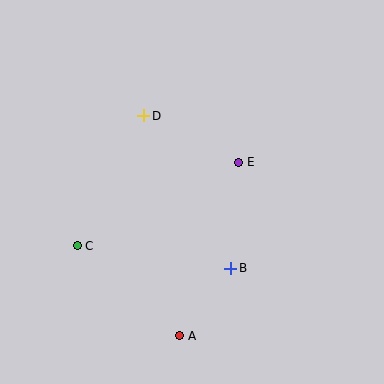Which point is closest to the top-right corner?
Point E is closest to the top-right corner.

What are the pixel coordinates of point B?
Point B is at (231, 268).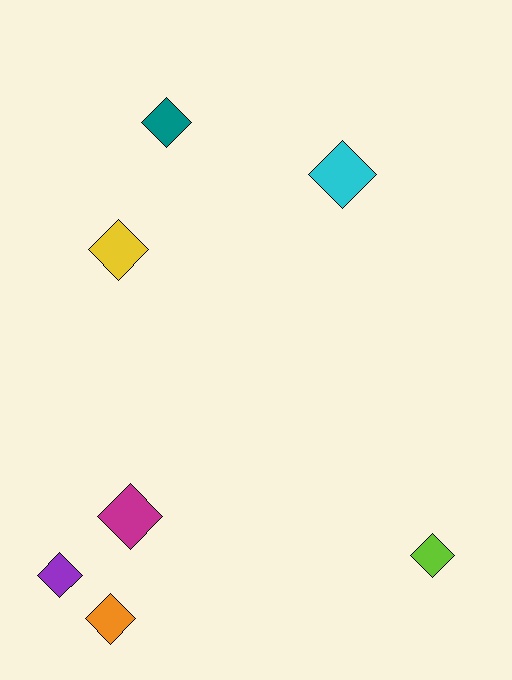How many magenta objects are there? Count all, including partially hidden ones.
There is 1 magenta object.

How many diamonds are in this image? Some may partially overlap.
There are 7 diamonds.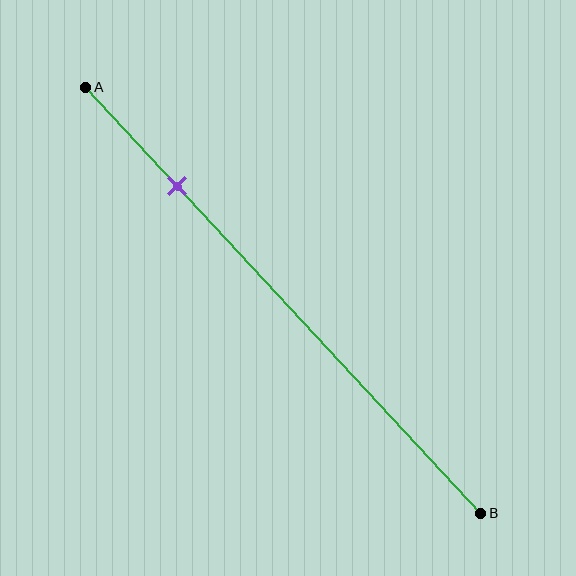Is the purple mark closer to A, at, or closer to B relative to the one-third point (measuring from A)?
The purple mark is closer to point A than the one-third point of segment AB.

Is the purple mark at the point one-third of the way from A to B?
No, the mark is at about 25% from A, not at the 33% one-third point.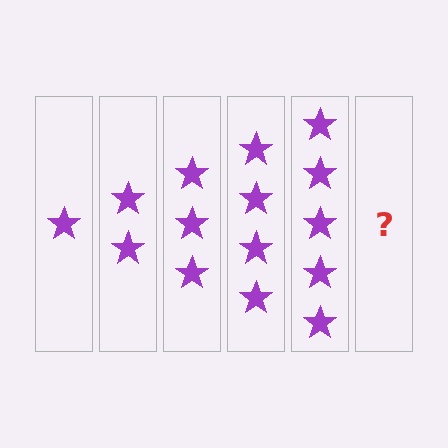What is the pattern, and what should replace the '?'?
The pattern is that each step adds one more star. The '?' should be 6 stars.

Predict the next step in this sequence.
The next step is 6 stars.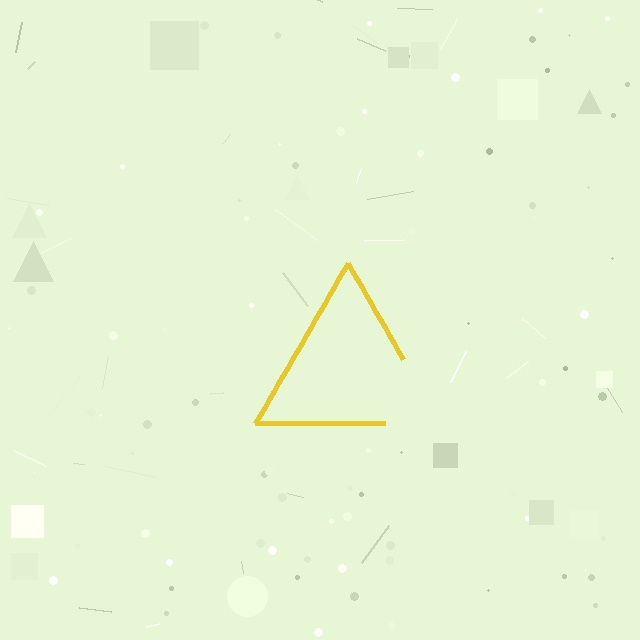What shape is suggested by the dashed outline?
The dashed outline suggests a triangle.